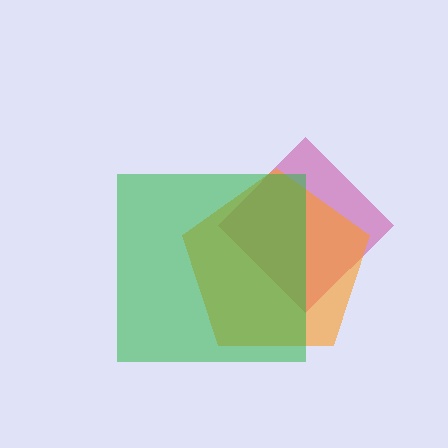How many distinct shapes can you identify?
There are 3 distinct shapes: a magenta diamond, an orange pentagon, a green square.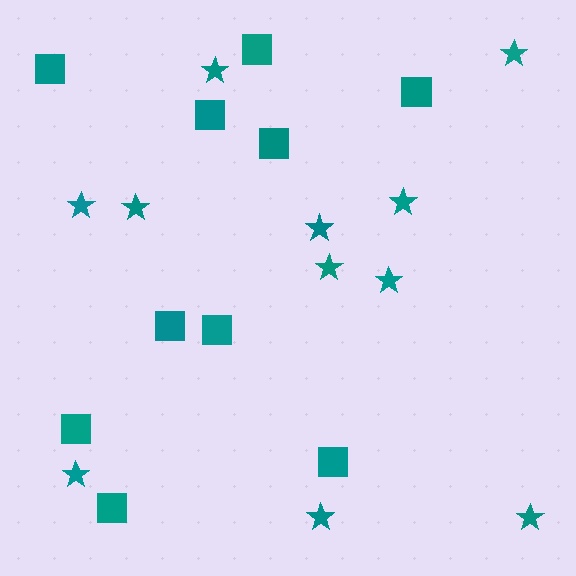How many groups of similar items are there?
There are 2 groups: one group of stars (11) and one group of squares (10).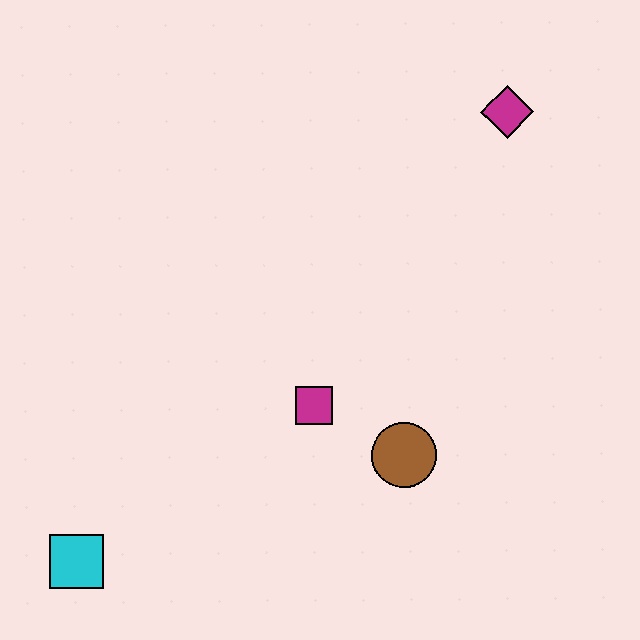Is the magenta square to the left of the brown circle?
Yes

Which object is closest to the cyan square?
The magenta square is closest to the cyan square.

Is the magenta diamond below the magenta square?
No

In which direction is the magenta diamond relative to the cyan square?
The magenta diamond is above the cyan square.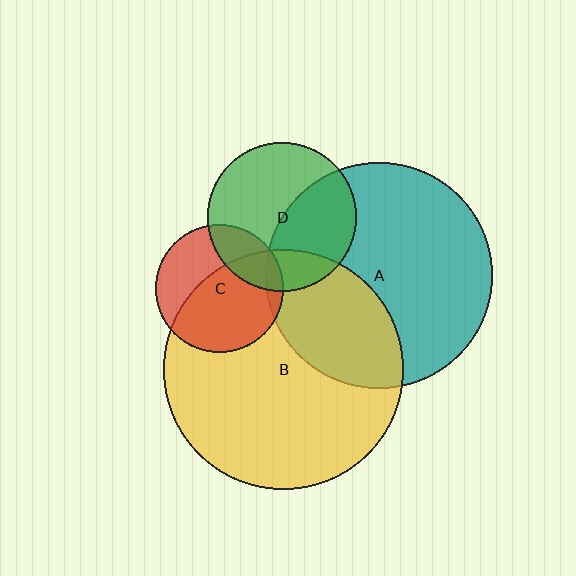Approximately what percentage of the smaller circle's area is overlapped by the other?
Approximately 45%.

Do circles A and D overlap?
Yes.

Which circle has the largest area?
Circle B (yellow).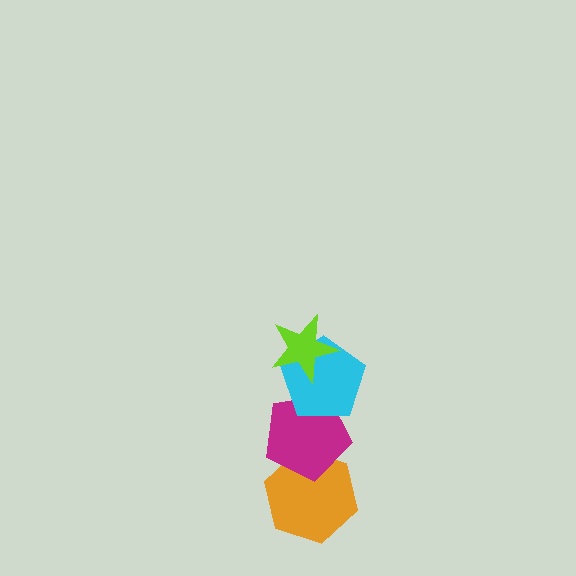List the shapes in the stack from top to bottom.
From top to bottom: the lime star, the cyan pentagon, the magenta pentagon, the orange hexagon.